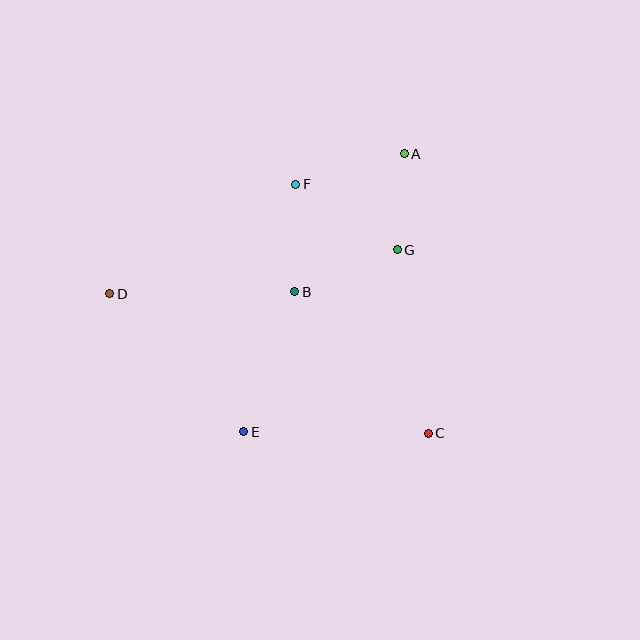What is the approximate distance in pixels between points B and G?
The distance between B and G is approximately 110 pixels.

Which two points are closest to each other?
Points A and G are closest to each other.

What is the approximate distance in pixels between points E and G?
The distance between E and G is approximately 238 pixels.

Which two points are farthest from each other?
Points C and D are farthest from each other.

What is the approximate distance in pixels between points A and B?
The distance between A and B is approximately 176 pixels.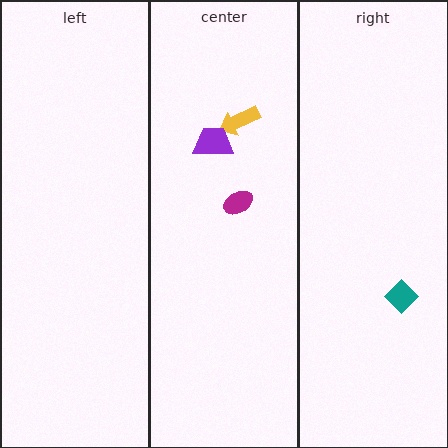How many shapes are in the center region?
3.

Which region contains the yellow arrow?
The center region.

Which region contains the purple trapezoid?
The center region.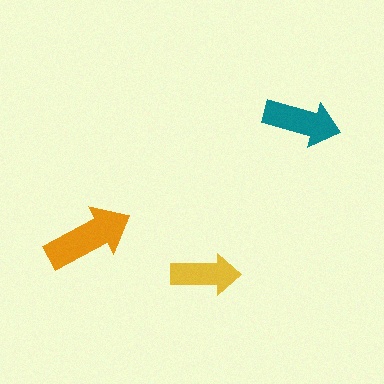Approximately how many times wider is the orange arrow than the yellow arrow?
About 1.5 times wider.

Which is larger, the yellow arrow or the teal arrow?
The teal one.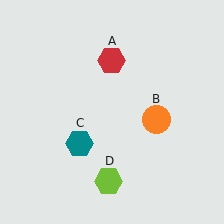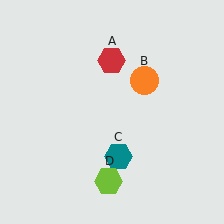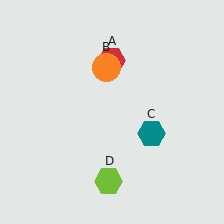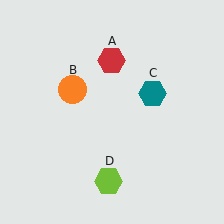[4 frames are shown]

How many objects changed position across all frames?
2 objects changed position: orange circle (object B), teal hexagon (object C).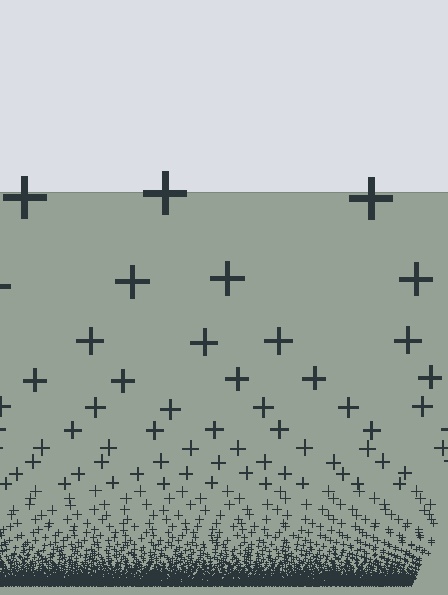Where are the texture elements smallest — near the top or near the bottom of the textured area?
Near the bottom.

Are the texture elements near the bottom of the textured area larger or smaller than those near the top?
Smaller. The gradient is inverted — elements near the bottom are smaller and denser.